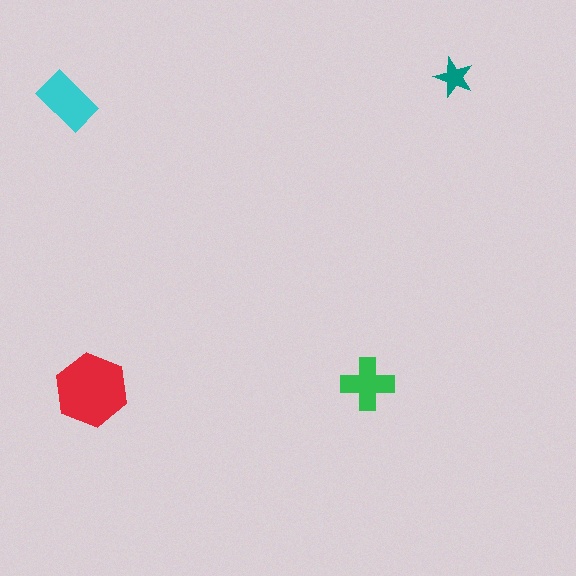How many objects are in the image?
There are 4 objects in the image.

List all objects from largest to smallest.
The red hexagon, the cyan rectangle, the green cross, the teal star.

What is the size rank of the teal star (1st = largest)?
4th.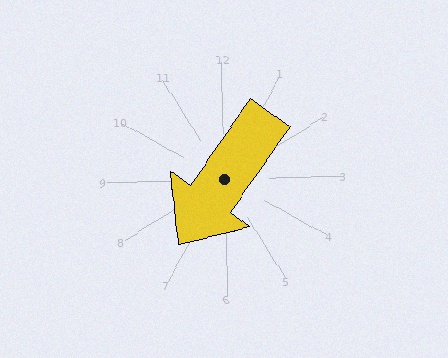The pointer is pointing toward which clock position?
Roughly 7 o'clock.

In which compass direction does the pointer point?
Southwest.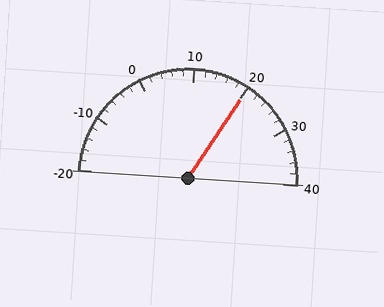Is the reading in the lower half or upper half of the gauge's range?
The reading is in the upper half of the range (-20 to 40).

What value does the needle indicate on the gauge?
The needle indicates approximately 20.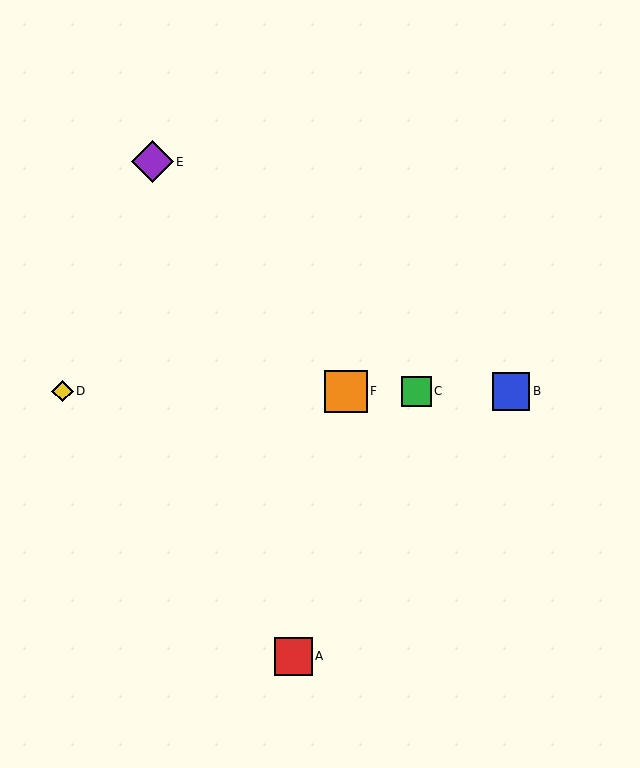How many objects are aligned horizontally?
4 objects (B, C, D, F) are aligned horizontally.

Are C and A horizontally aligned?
No, C is at y≈391 and A is at y≈656.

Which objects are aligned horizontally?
Objects B, C, D, F are aligned horizontally.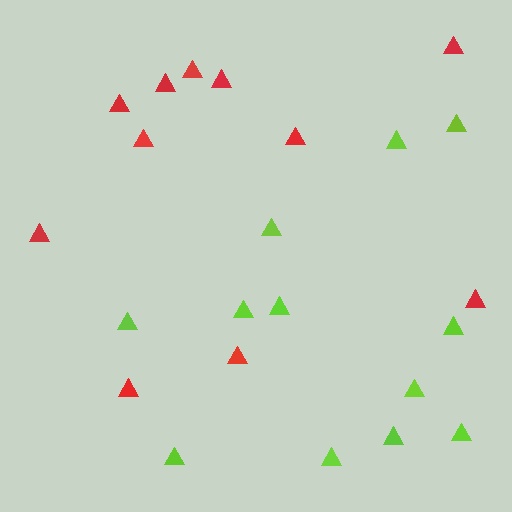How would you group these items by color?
There are 2 groups: one group of lime triangles (12) and one group of red triangles (11).